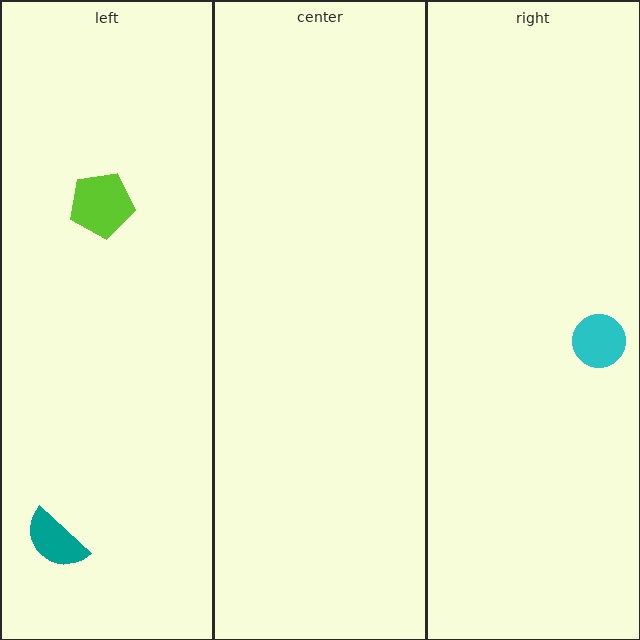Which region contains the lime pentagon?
The left region.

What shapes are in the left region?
The teal semicircle, the lime pentagon.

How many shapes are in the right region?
1.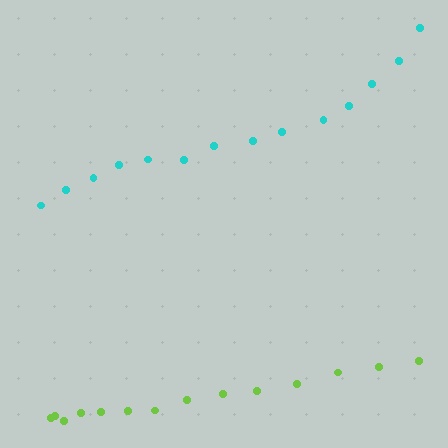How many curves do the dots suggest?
There are 2 distinct paths.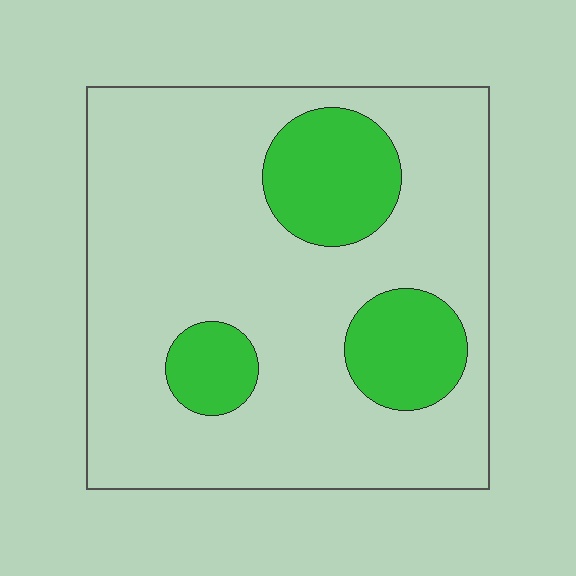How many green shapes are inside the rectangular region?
3.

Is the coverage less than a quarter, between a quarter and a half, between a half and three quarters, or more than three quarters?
Less than a quarter.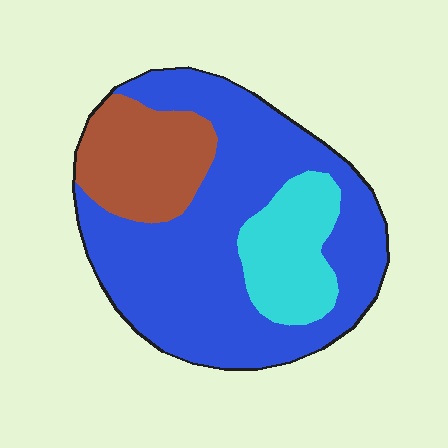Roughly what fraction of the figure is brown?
Brown takes up about one fifth (1/5) of the figure.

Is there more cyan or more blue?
Blue.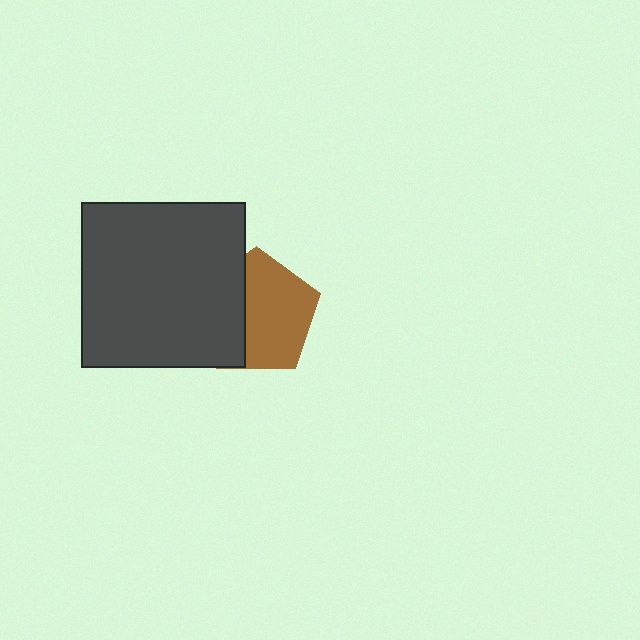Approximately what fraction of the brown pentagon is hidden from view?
Roughly 38% of the brown pentagon is hidden behind the dark gray square.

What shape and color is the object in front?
The object in front is a dark gray square.